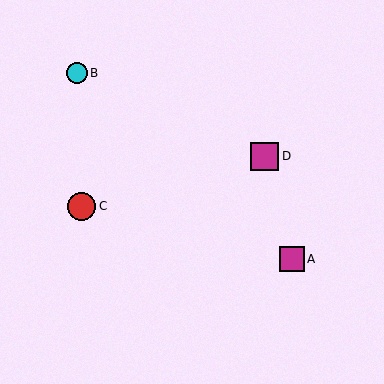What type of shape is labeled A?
Shape A is a magenta square.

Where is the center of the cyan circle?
The center of the cyan circle is at (77, 73).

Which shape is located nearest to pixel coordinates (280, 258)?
The magenta square (labeled A) at (292, 259) is nearest to that location.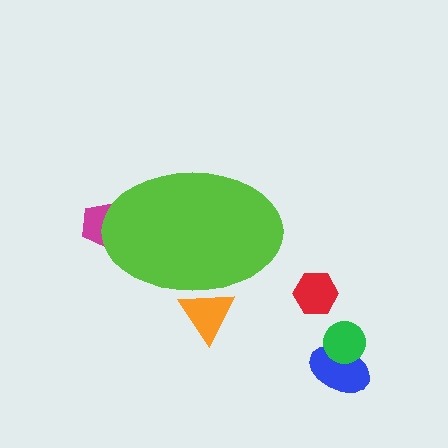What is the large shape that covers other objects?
A lime ellipse.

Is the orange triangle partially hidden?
Yes, the orange triangle is partially hidden behind the lime ellipse.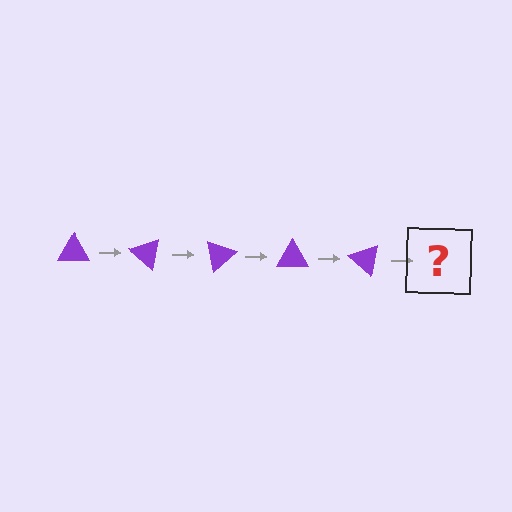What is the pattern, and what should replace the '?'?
The pattern is that the triangle rotates 40 degrees each step. The '?' should be a purple triangle rotated 200 degrees.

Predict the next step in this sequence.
The next step is a purple triangle rotated 200 degrees.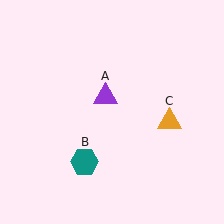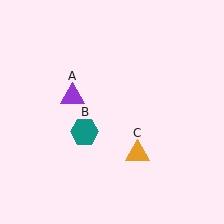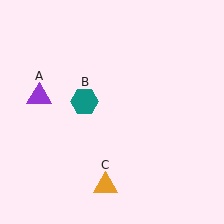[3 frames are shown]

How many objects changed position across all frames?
3 objects changed position: purple triangle (object A), teal hexagon (object B), orange triangle (object C).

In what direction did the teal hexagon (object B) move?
The teal hexagon (object B) moved up.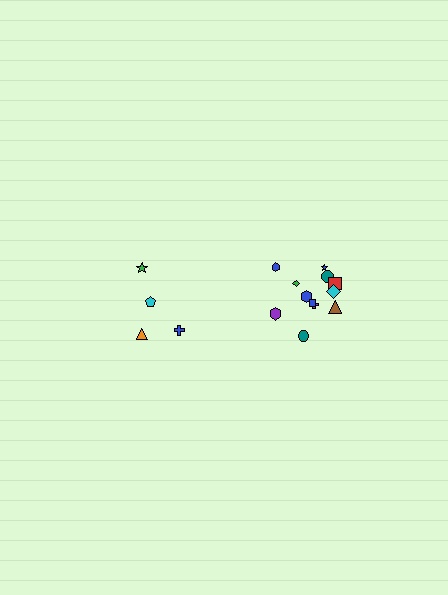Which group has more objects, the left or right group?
The right group.